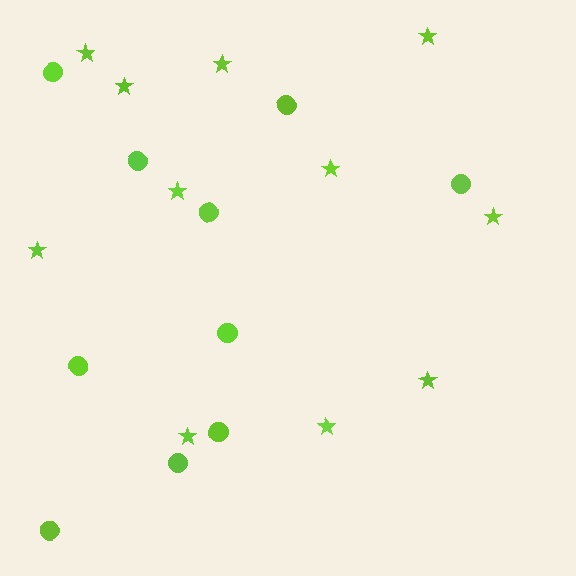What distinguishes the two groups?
There are 2 groups: one group of circles (10) and one group of stars (11).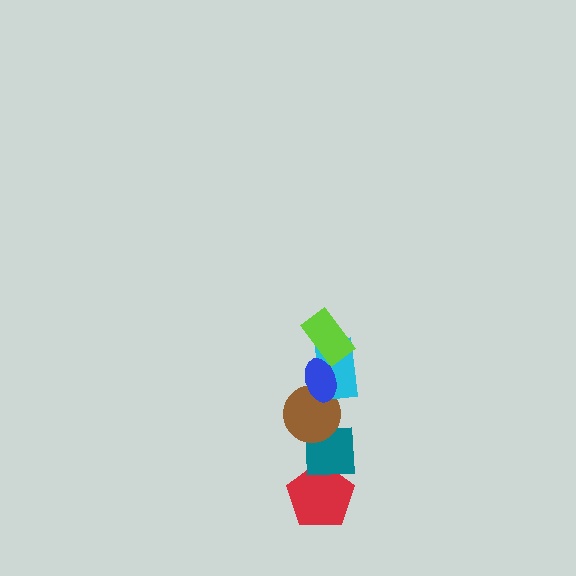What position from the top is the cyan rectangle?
The cyan rectangle is 3rd from the top.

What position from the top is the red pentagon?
The red pentagon is 6th from the top.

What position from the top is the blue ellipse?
The blue ellipse is 2nd from the top.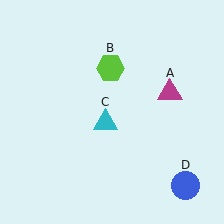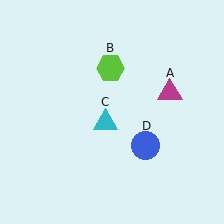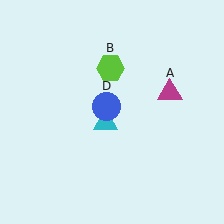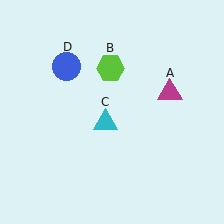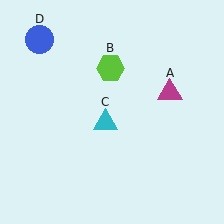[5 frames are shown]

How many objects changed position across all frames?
1 object changed position: blue circle (object D).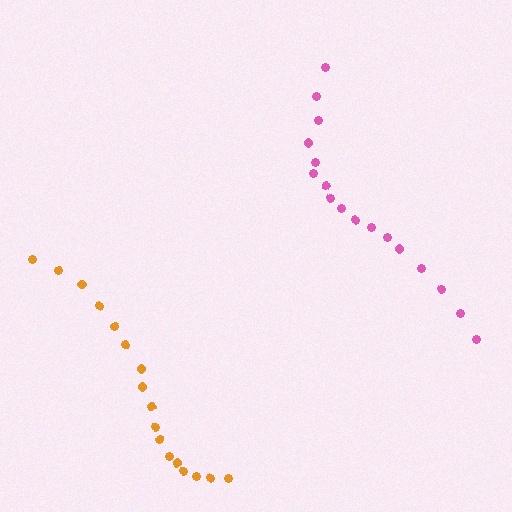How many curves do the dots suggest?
There are 2 distinct paths.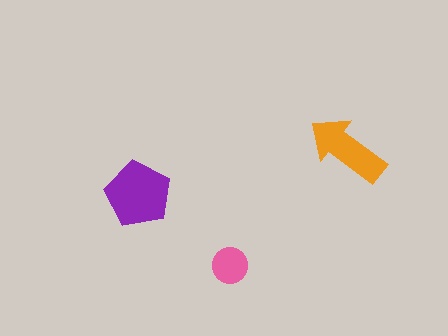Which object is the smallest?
The pink circle.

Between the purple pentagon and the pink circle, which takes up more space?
The purple pentagon.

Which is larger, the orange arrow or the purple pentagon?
The purple pentagon.